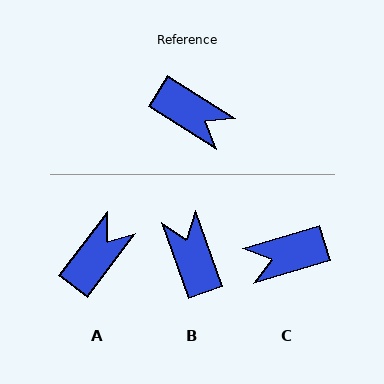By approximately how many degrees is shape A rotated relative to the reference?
Approximately 85 degrees counter-clockwise.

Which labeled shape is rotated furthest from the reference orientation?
B, about 142 degrees away.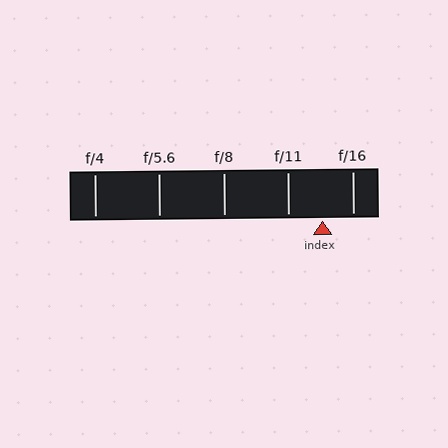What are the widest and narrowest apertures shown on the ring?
The widest aperture shown is f/4 and the narrowest is f/16.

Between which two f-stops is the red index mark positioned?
The index mark is between f/11 and f/16.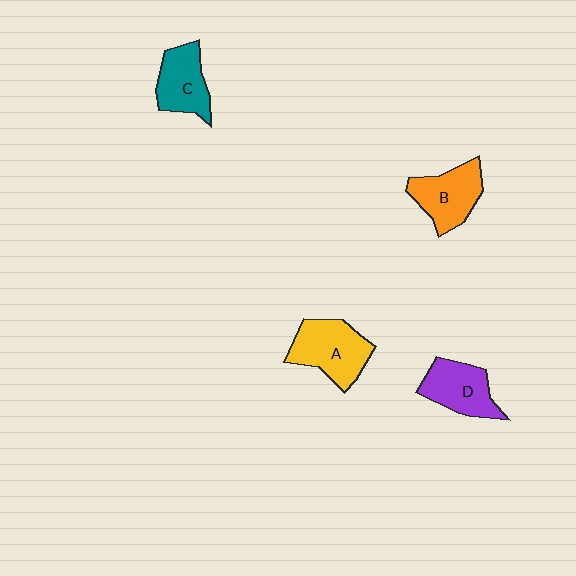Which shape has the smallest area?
Shape C (teal).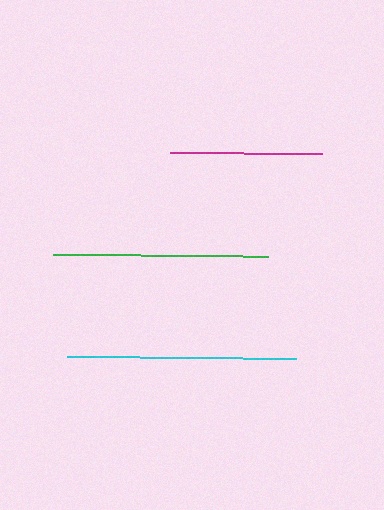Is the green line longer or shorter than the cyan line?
The cyan line is longer than the green line.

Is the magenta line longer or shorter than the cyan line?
The cyan line is longer than the magenta line.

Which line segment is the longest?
The cyan line is the longest at approximately 229 pixels.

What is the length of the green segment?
The green segment is approximately 214 pixels long.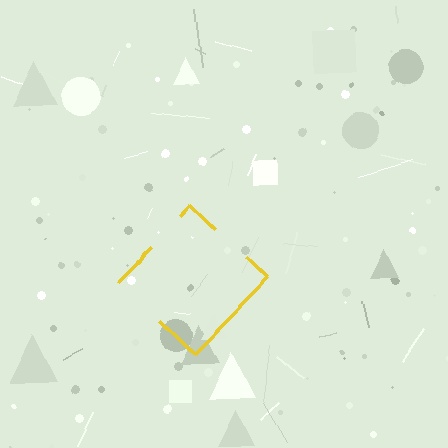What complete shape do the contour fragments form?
The contour fragments form a diamond.